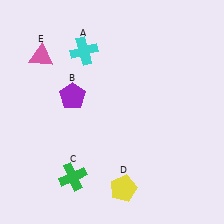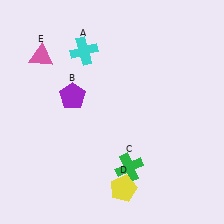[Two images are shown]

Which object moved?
The green cross (C) moved right.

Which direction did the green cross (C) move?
The green cross (C) moved right.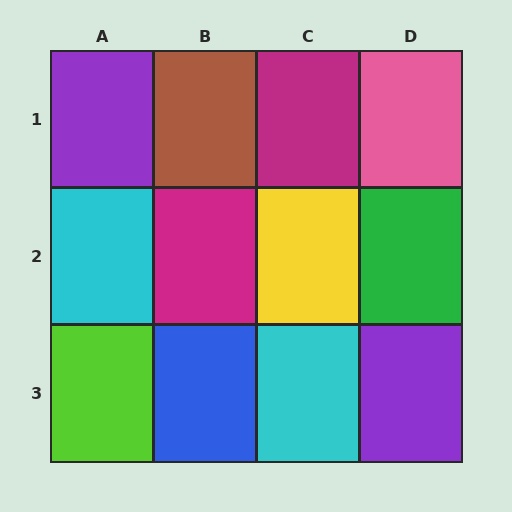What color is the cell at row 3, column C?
Cyan.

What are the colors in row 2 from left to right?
Cyan, magenta, yellow, green.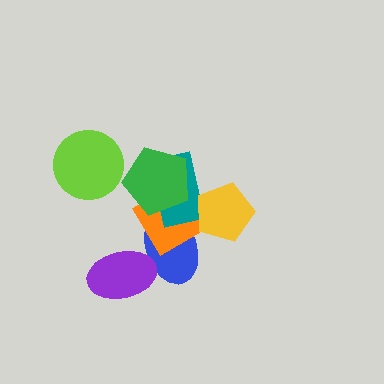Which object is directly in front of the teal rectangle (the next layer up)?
The green pentagon is directly in front of the teal rectangle.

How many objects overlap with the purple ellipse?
1 object overlaps with the purple ellipse.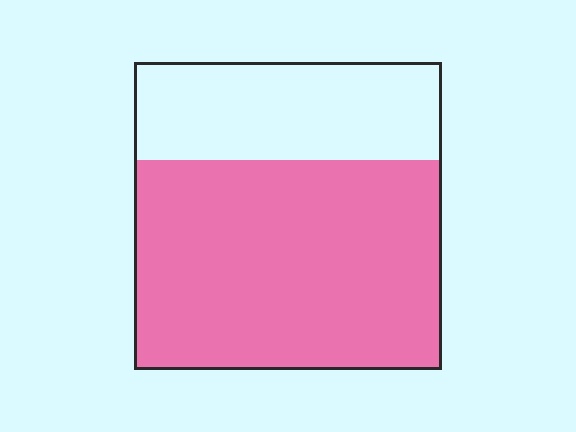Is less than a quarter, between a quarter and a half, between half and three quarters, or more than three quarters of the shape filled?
Between half and three quarters.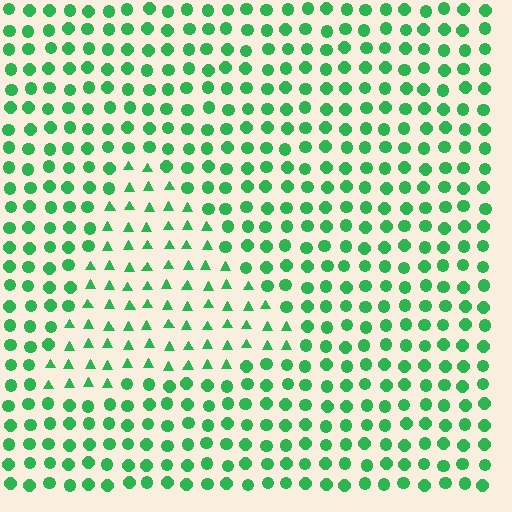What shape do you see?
I see a triangle.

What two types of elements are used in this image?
The image uses triangles inside the triangle region and circles outside it.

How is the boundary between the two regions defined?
The boundary is defined by a change in element shape: triangles inside vs. circles outside. All elements share the same color and spacing.